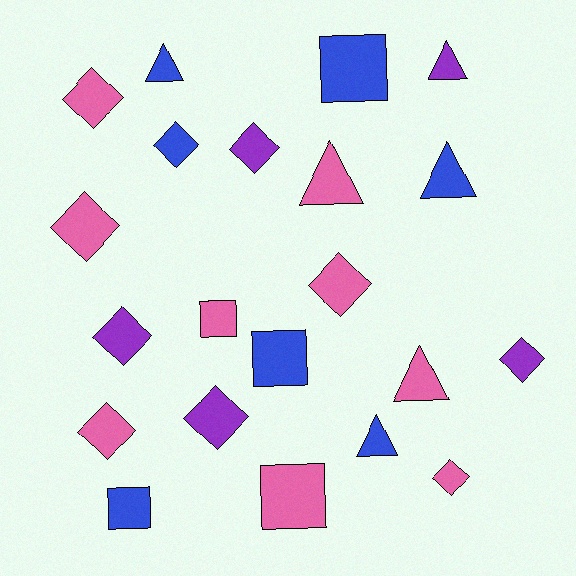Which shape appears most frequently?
Diamond, with 10 objects.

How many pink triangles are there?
There are 2 pink triangles.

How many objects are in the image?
There are 21 objects.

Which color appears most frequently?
Pink, with 9 objects.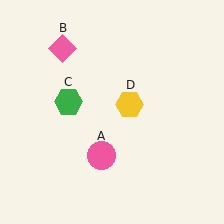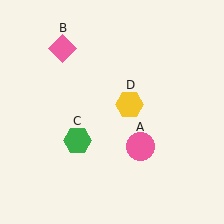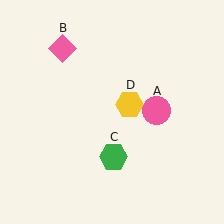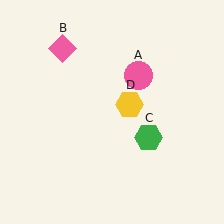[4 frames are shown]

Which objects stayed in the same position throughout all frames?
Pink diamond (object B) and yellow hexagon (object D) remained stationary.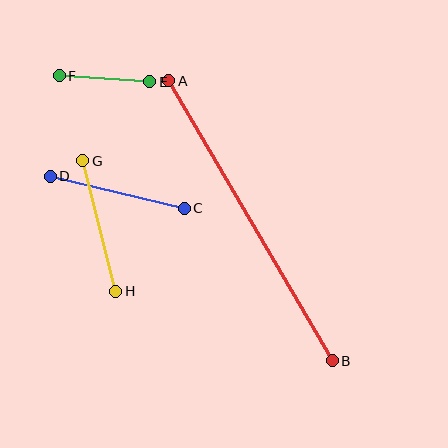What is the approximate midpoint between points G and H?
The midpoint is at approximately (99, 226) pixels.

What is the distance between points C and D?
The distance is approximately 138 pixels.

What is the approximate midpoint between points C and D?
The midpoint is at approximately (117, 192) pixels.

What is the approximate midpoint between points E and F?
The midpoint is at approximately (104, 79) pixels.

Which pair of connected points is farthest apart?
Points A and B are farthest apart.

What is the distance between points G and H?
The distance is approximately 135 pixels.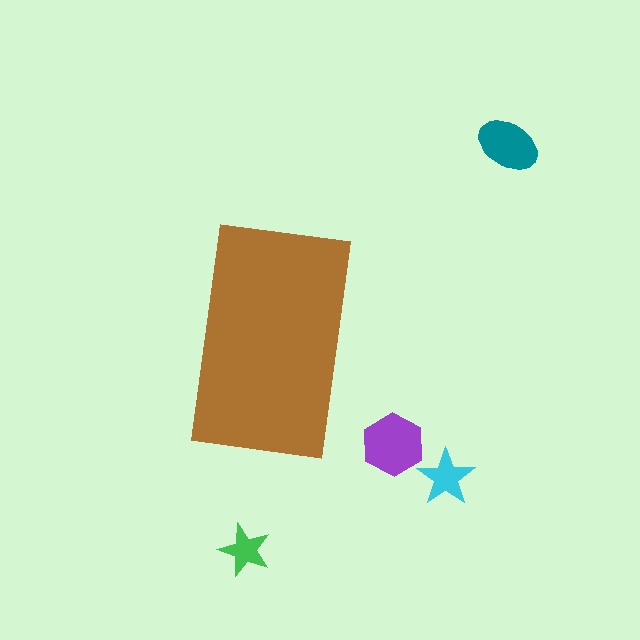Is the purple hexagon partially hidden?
No, the purple hexagon is fully visible.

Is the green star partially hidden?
No, the green star is fully visible.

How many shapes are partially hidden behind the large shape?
0 shapes are partially hidden.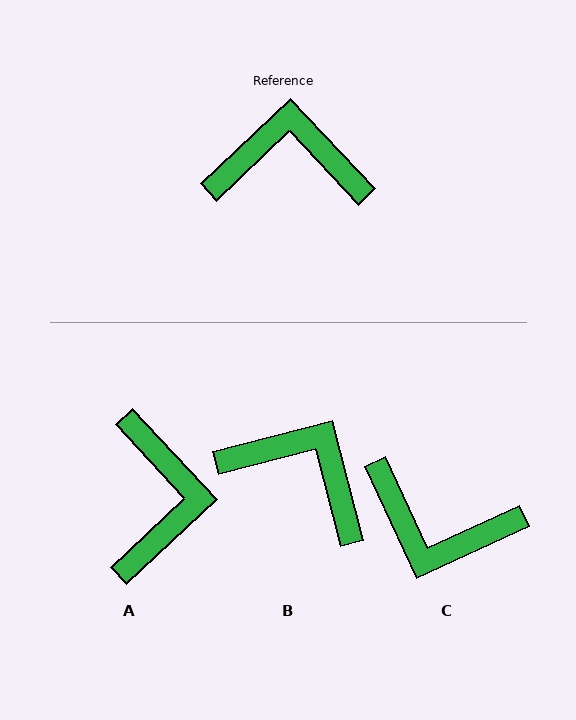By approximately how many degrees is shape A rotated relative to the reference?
Approximately 90 degrees clockwise.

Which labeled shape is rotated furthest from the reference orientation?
C, about 161 degrees away.